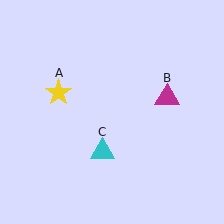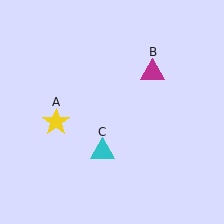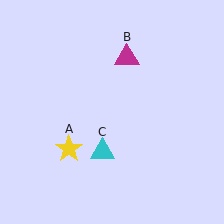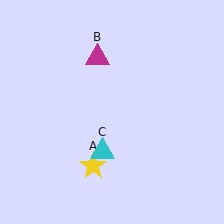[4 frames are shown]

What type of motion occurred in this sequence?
The yellow star (object A), magenta triangle (object B) rotated counterclockwise around the center of the scene.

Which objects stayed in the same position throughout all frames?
Cyan triangle (object C) remained stationary.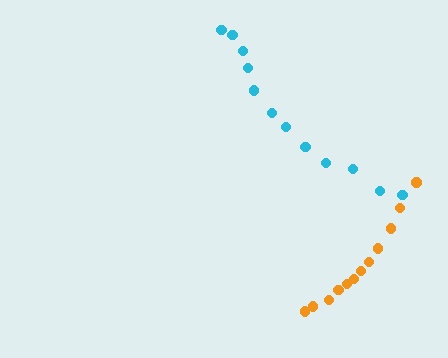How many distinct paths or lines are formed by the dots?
There are 2 distinct paths.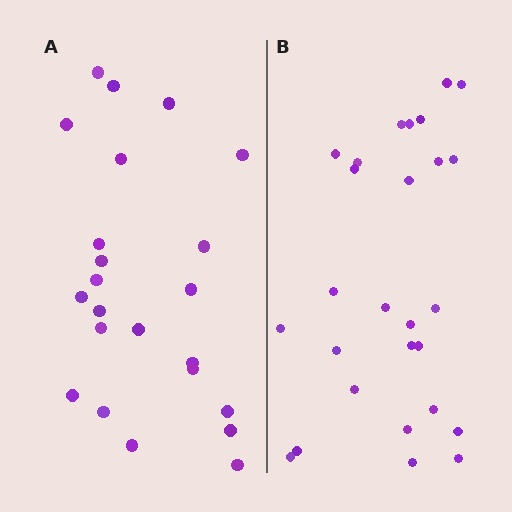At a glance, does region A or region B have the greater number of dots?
Region B (the right region) has more dots.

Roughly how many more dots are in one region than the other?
Region B has about 4 more dots than region A.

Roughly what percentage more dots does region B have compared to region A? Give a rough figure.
About 15% more.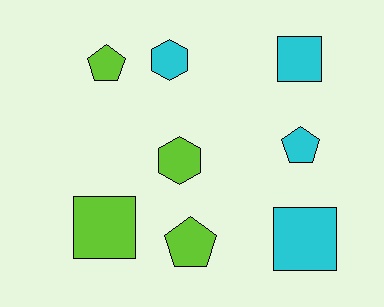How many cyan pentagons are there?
There is 1 cyan pentagon.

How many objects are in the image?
There are 8 objects.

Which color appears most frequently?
Cyan, with 4 objects.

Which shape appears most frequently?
Pentagon, with 3 objects.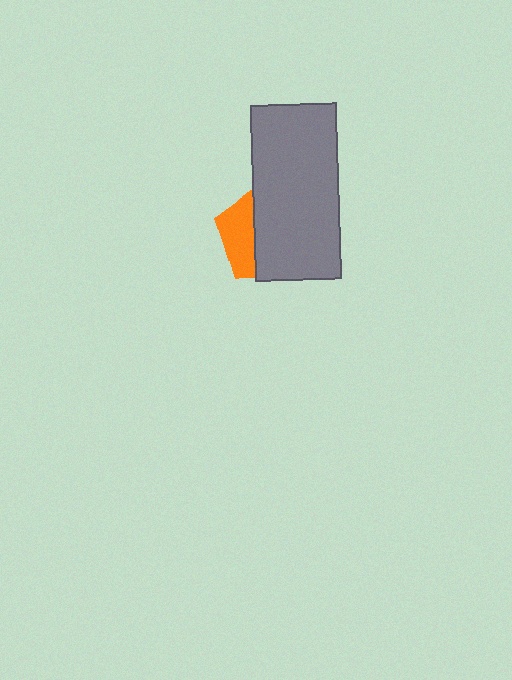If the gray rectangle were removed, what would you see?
You would see the complete orange pentagon.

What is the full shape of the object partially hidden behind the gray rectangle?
The partially hidden object is an orange pentagon.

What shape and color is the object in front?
The object in front is a gray rectangle.